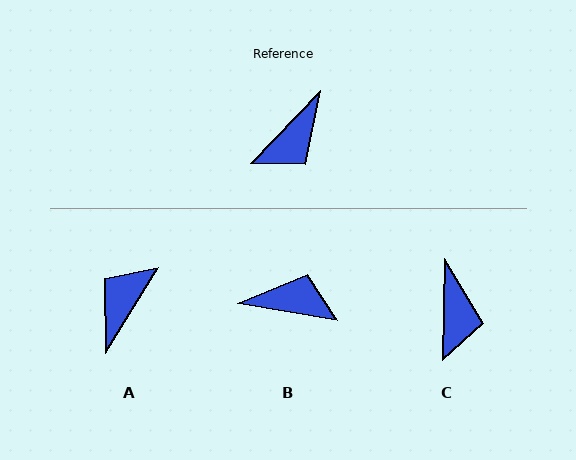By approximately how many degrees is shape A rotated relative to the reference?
Approximately 168 degrees clockwise.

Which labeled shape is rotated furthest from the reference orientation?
A, about 168 degrees away.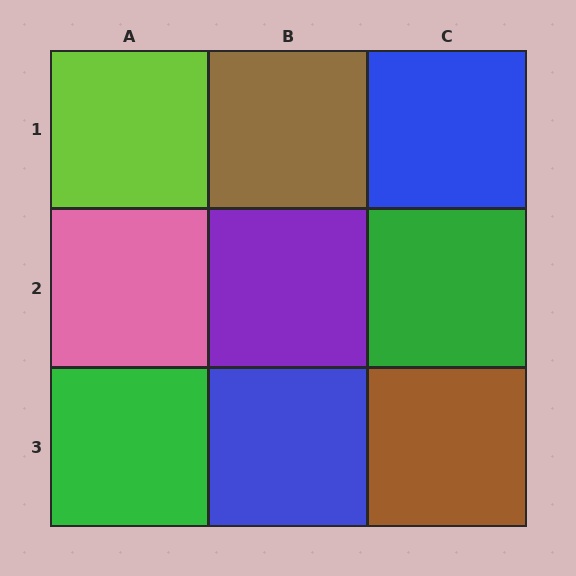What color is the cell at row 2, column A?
Pink.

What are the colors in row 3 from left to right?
Green, blue, brown.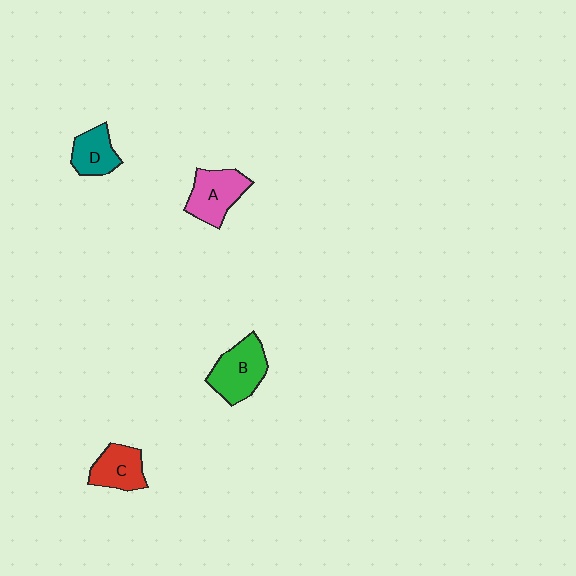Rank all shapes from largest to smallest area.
From largest to smallest: B (green), A (pink), C (red), D (teal).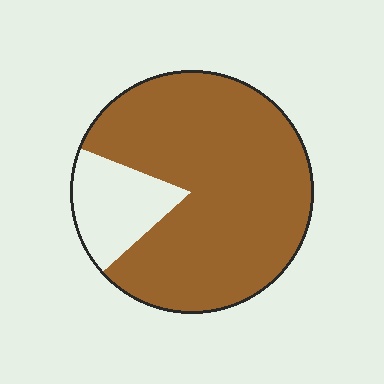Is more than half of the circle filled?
Yes.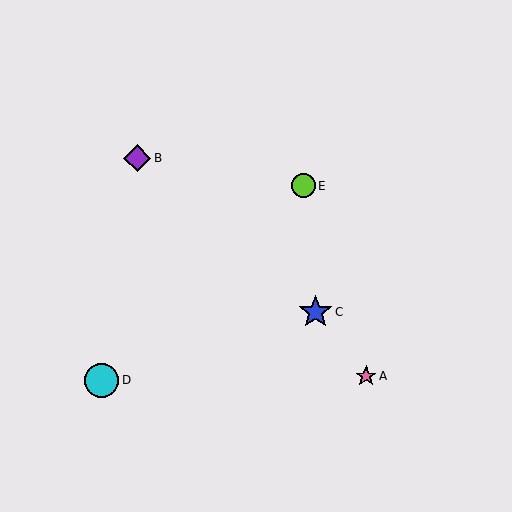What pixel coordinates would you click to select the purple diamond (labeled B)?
Click at (137, 158) to select the purple diamond B.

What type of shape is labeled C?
Shape C is a blue star.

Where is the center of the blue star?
The center of the blue star is at (315, 312).